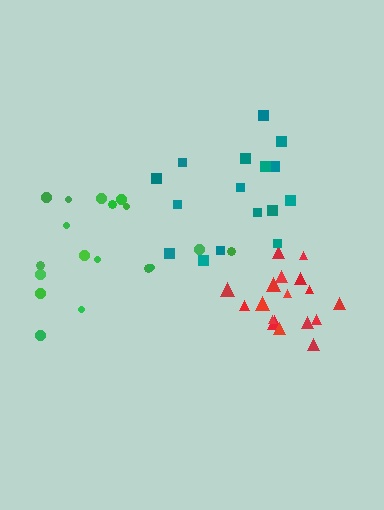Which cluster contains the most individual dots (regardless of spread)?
Green (19).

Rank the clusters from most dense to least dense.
red, green, teal.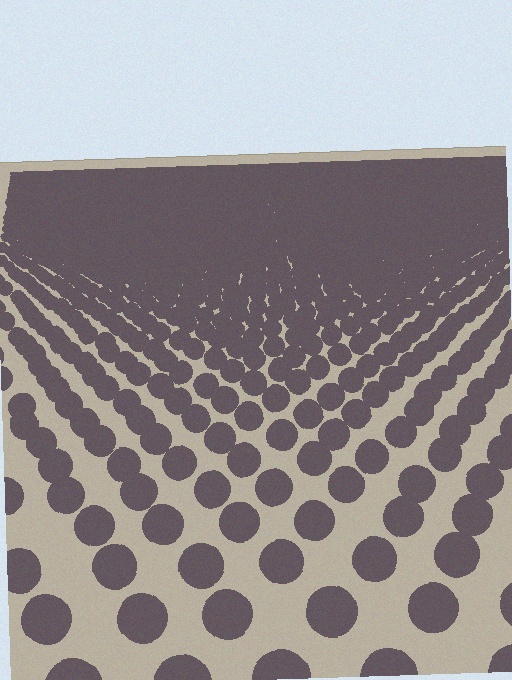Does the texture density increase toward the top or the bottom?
Density increases toward the top.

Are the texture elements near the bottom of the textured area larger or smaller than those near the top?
Larger. Near the bottom, elements are closer to the viewer and appear at a bigger on-screen size.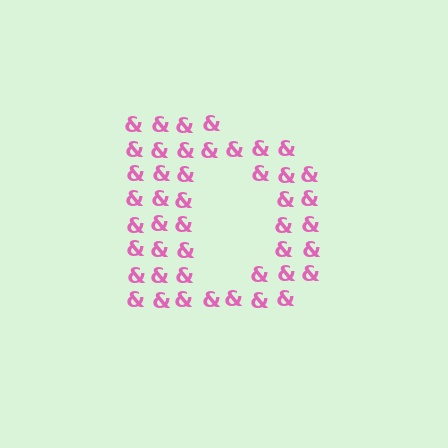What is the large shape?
The large shape is the letter D.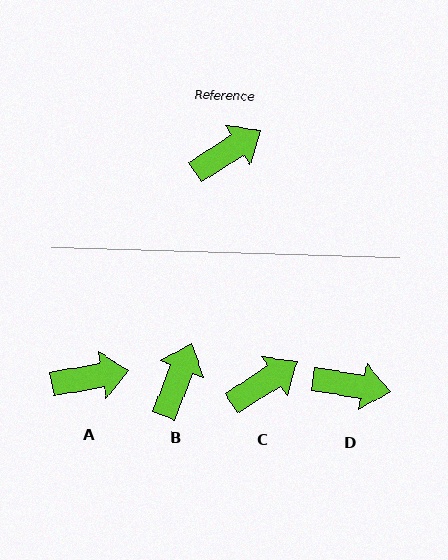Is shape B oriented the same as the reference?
No, it is off by about 36 degrees.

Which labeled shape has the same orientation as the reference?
C.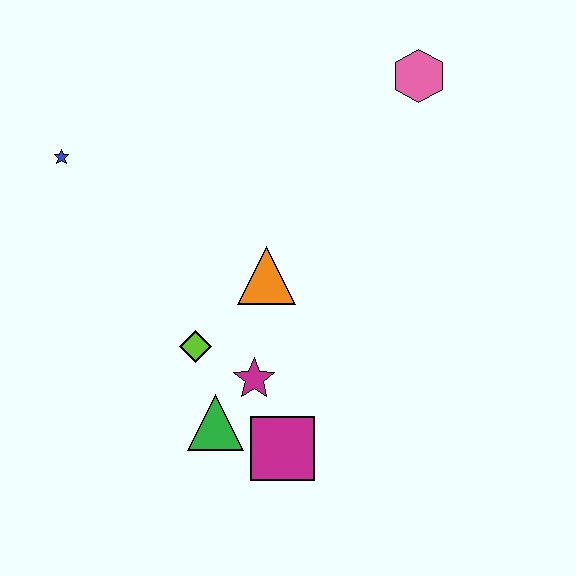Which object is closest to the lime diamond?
The magenta star is closest to the lime diamond.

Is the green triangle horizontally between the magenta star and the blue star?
Yes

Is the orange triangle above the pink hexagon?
No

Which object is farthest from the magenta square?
The pink hexagon is farthest from the magenta square.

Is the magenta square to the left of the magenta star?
No